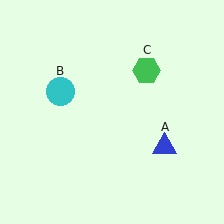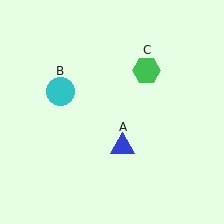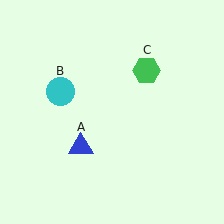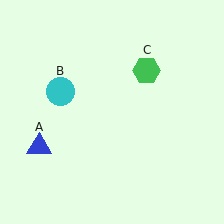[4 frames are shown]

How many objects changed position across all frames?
1 object changed position: blue triangle (object A).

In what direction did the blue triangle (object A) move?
The blue triangle (object A) moved left.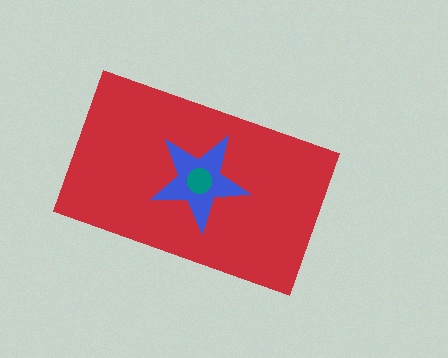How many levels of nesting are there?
3.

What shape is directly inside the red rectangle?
The blue star.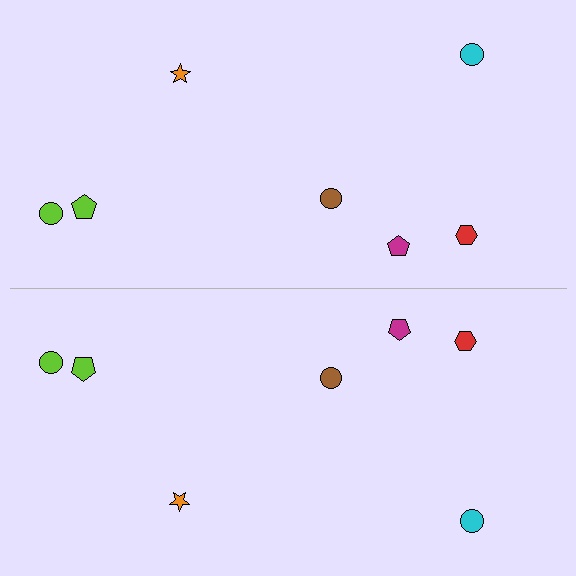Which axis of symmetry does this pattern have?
The pattern has a horizontal axis of symmetry running through the center of the image.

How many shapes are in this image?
There are 14 shapes in this image.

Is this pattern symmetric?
Yes, this pattern has bilateral (reflection) symmetry.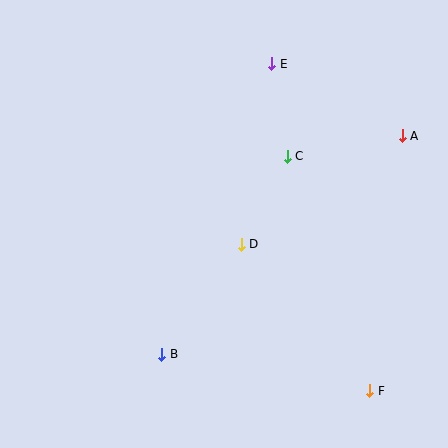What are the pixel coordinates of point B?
Point B is at (162, 354).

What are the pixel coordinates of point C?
Point C is at (287, 156).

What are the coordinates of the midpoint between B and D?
The midpoint between B and D is at (201, 299).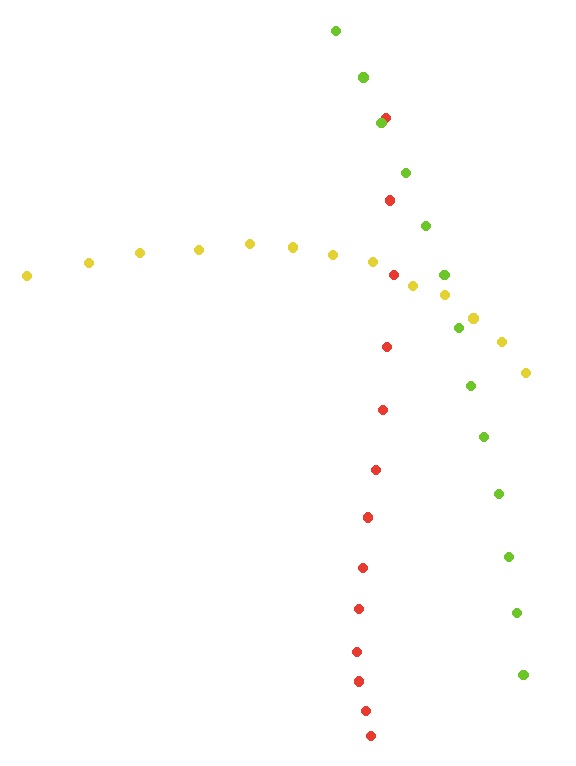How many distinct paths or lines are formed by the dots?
There are 3 distinct paths.